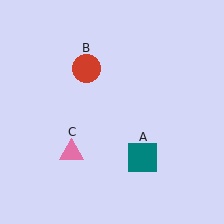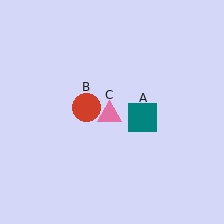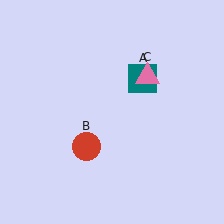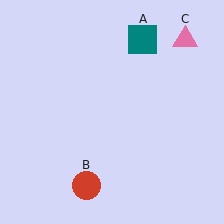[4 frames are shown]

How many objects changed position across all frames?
3 objects changed position: teal square (object A), red circle (object B), pink triangle (object C).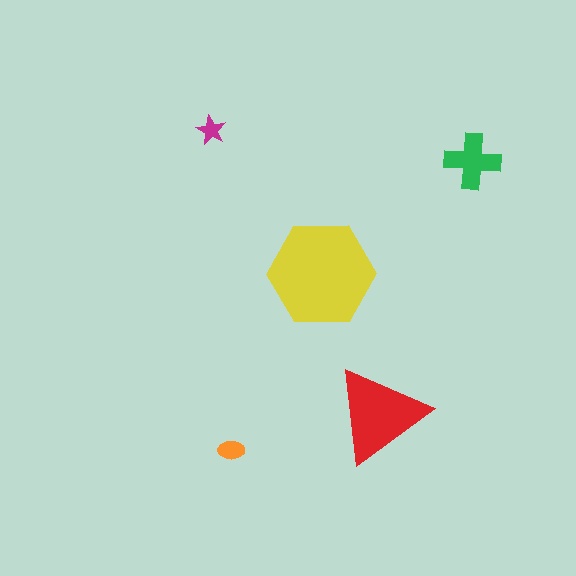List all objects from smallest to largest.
The magenta star, the orange ellipse, the green cross, the red triangle, the yellow hexagon.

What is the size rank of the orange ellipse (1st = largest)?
4th.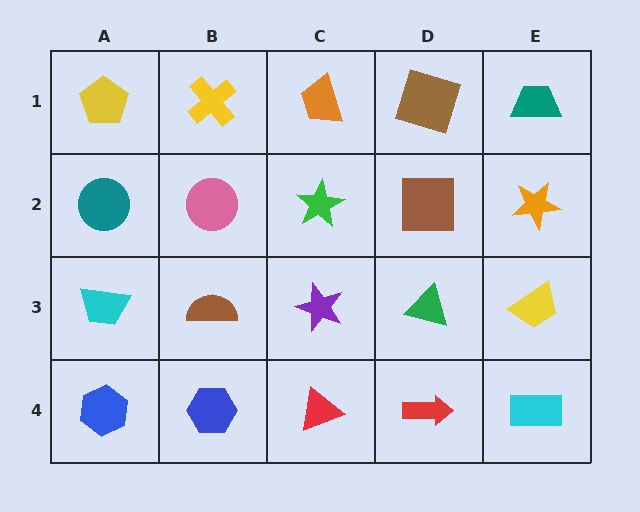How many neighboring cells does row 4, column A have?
2.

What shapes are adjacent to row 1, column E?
An orange star (row 2, column E), a brown square (row 1, column D).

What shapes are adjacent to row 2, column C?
An orange trapezoid (row 1, column C), a purple star (row 3, column C), a pink circle (row 2, column B), a brown square (row 2, column D).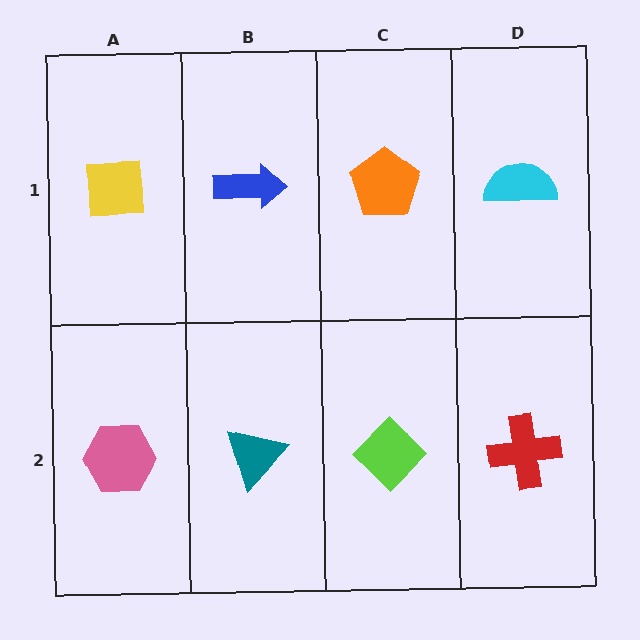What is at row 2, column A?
A pink hexagon.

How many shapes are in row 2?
4 shapes.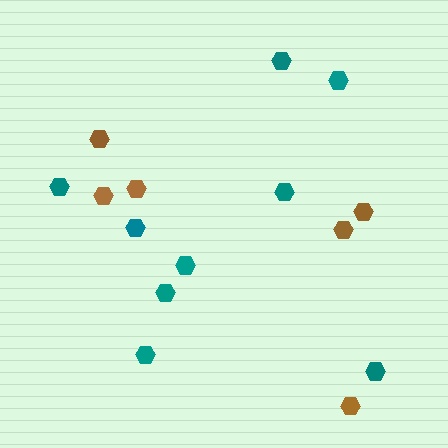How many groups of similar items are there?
There are 2 groups: one group of teal hexagons (9) and one group of brown hexagons (6).